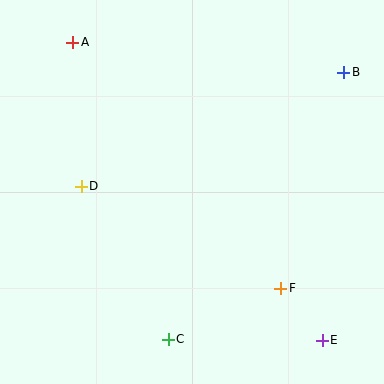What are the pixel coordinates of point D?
Point D is at (81, 186).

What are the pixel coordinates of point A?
Point A is at (73, 42).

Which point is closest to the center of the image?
Point D at (81, 186) is closest to the center.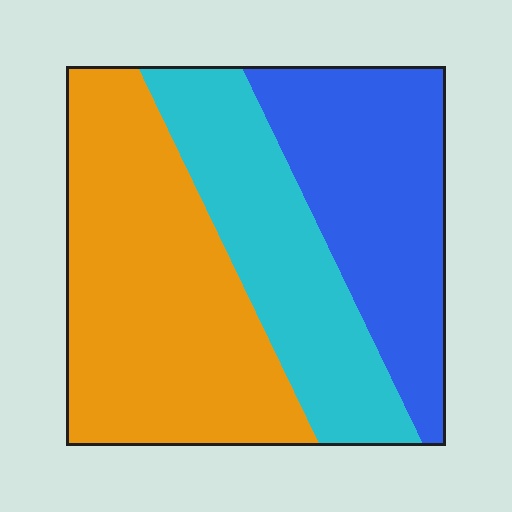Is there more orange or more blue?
Orange.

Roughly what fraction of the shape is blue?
Blue covers around 30% of the shape.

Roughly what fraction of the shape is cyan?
Cyan takes up between a quarter and a half of the shape.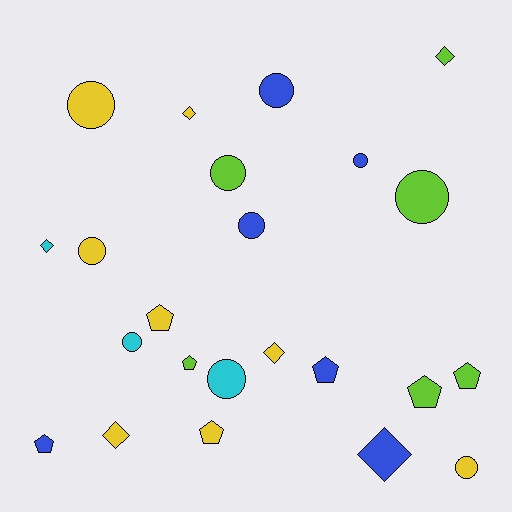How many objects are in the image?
There are 23 objects.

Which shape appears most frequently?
Circle, with 10 objects.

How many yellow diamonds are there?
There are 3 yellow diamonds.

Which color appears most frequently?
Yellow, with 8 objects.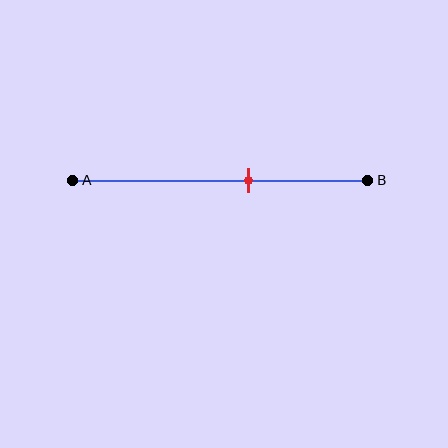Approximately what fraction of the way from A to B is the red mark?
The red mark is approximately 60% of the way from A to B.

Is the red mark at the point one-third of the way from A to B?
No, the mark is at about 60% from A, not at the 33% one-third point.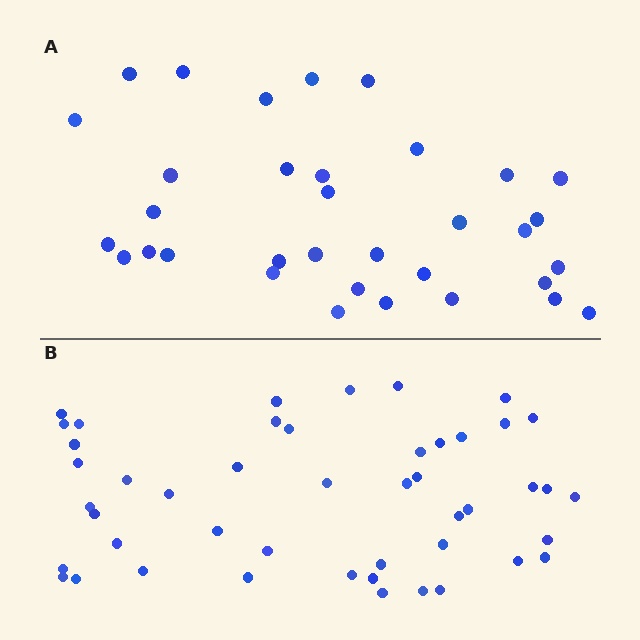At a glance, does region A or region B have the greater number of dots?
Region B (the bottom region) has more dots.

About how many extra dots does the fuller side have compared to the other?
Region B has approximately 15 more dots than region A.